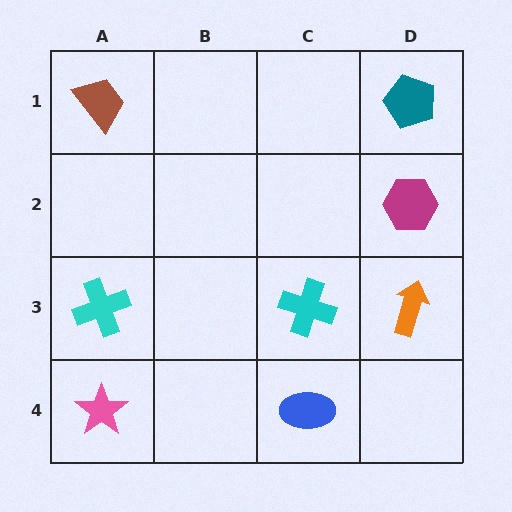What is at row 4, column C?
A blue ellipse.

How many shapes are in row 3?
3 shapes.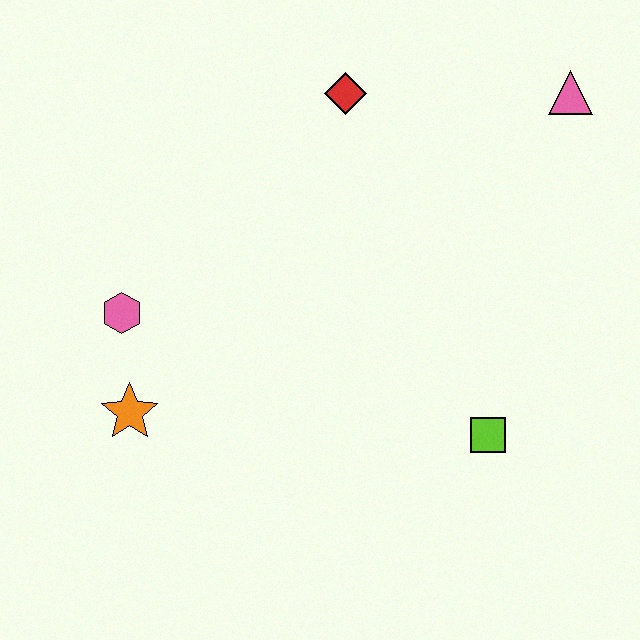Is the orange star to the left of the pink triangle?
Yes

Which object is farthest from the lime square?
The pink hexagon is farthest from the lime square.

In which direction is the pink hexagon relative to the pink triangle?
The pink hexagon is to the left of the pink triangle.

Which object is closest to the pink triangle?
The red diamond is closest to the pink triangle.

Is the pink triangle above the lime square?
Yes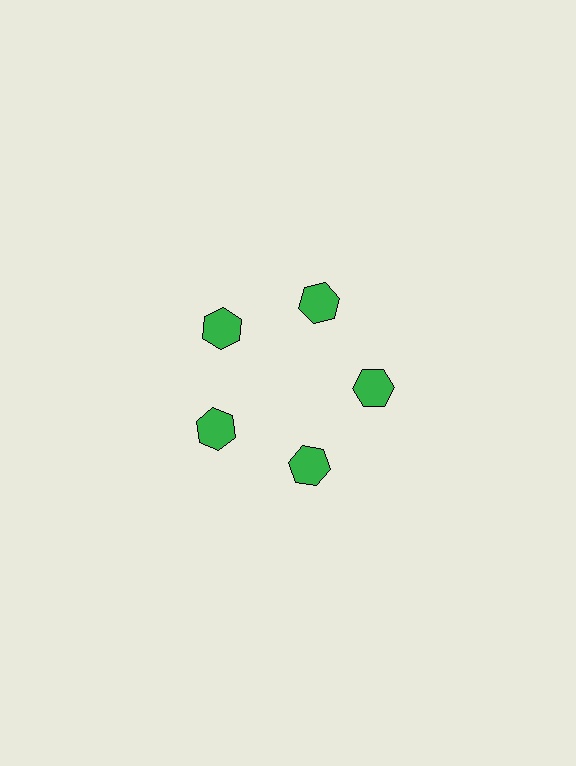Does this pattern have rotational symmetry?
Yes, this pattern has 5-fold rotational symmetry. It looks the same after rotating 72 degrees around the center.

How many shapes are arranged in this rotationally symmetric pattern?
There are 5 shapes, arranged in 5 groups of 1.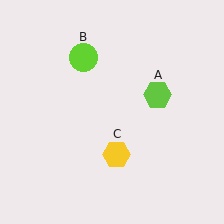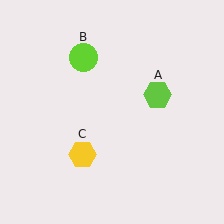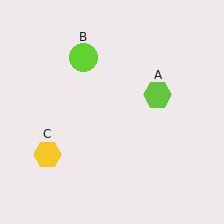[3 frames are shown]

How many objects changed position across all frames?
1 object changed position: yellow hexagon (object C).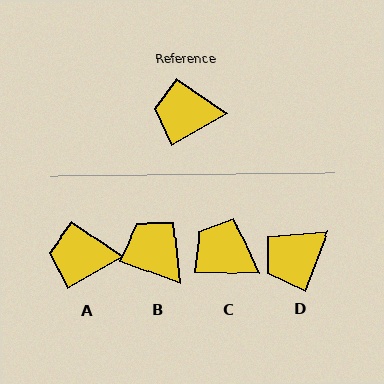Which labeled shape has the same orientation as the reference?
A.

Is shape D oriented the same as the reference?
No, it is off by about 38 degrees.